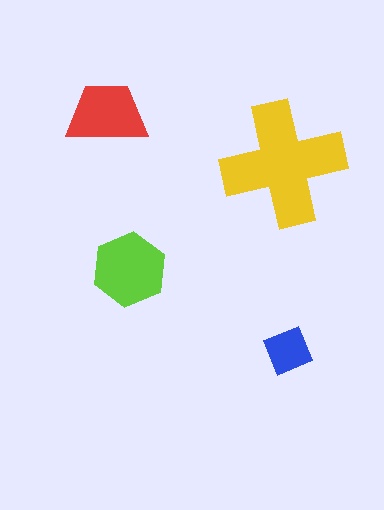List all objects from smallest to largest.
The blue diamond, the red trapezoid, the lime hexagon, the yellow cross.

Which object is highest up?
The red trapezoid is topmost.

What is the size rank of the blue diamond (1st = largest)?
4th.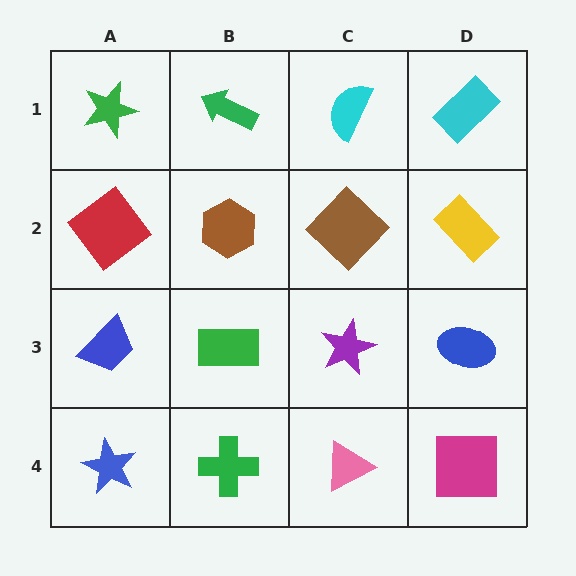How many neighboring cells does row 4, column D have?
2.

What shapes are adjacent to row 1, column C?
A brown diamond (row 2, column C), a green arrow (row 1, column B), a cyan rectangle (row 1, column D).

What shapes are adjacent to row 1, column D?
A yellow rectangle (row 2, column D), a cyan semicircle (row 1, column C).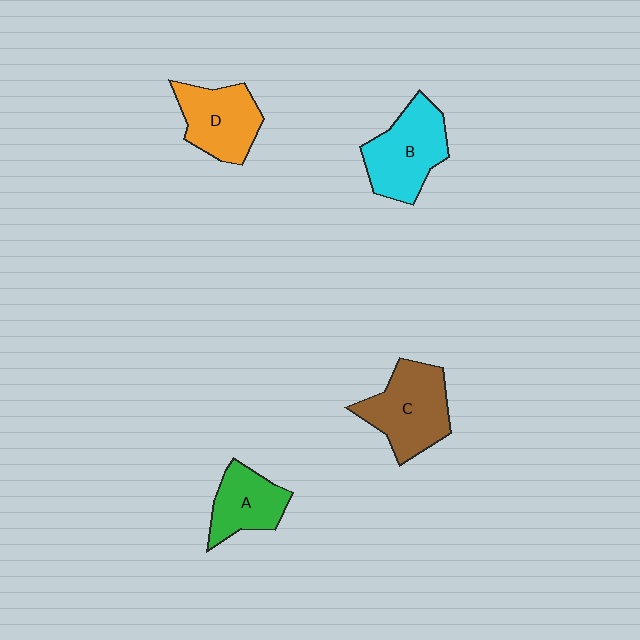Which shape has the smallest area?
Shape A (green).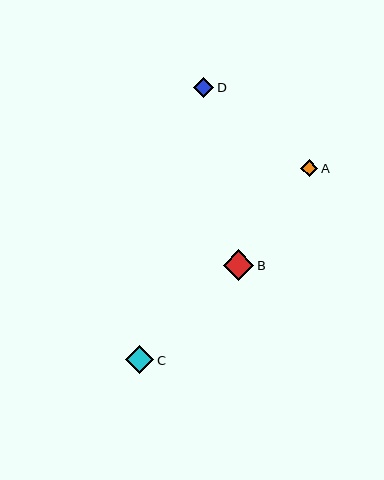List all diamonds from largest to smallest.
From largest to smallest: B, C, D, A.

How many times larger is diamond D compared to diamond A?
Diamond D is approximately 1.2 times the size of diamond A.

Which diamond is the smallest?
Diamond A is the smallest with a size of approximately 17 pixels.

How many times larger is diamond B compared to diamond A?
Diamond B is approximately 1.8 times the size of diamond A.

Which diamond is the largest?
Diamond B is the largest with a size of approximately 31 pixels.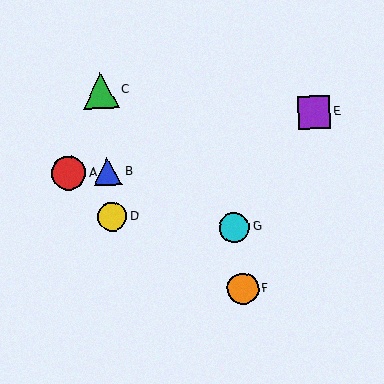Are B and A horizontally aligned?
Yes, both are at y≈172.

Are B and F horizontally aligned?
No, B is at y≈172 and F is at y≈289.